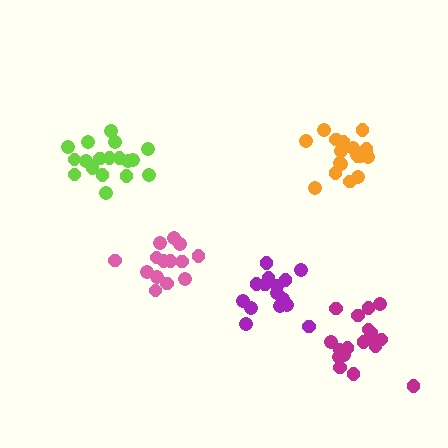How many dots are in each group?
Group 1: 18 dots, Group 2: 18 dots, Group 3: 14 dots, Group 4: 16 dots, Group 5: 18 dots (84 total).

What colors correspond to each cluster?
The clusters are colored: magenta, orange, pink, purple, lime.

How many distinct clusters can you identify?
There are 5 distinct clusters.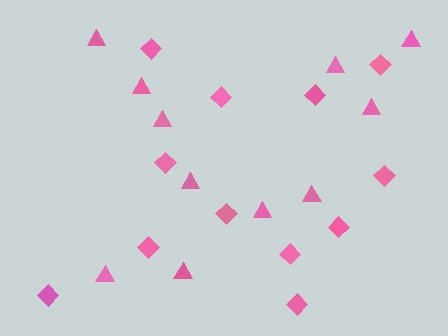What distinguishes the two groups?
There are 2 groups: one group of triangles (11) and one group of diamonds (12).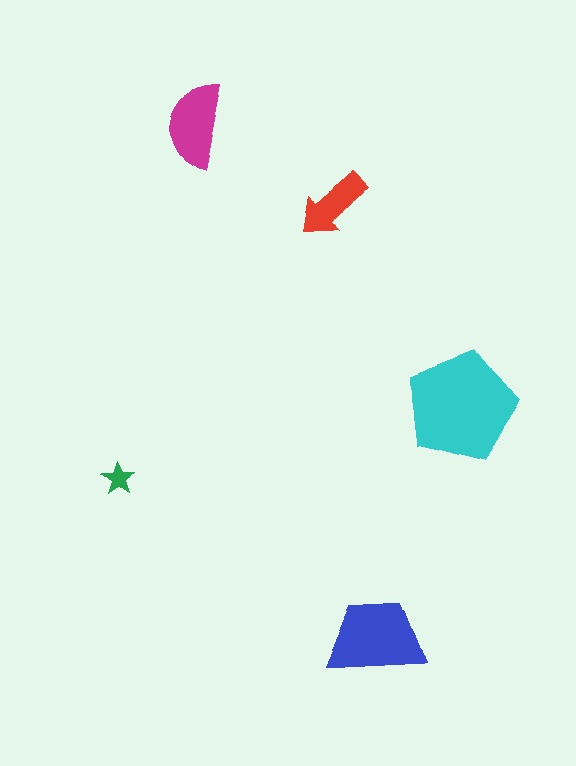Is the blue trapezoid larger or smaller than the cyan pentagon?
Smaller.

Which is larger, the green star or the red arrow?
The red arrow.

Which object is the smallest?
The green star.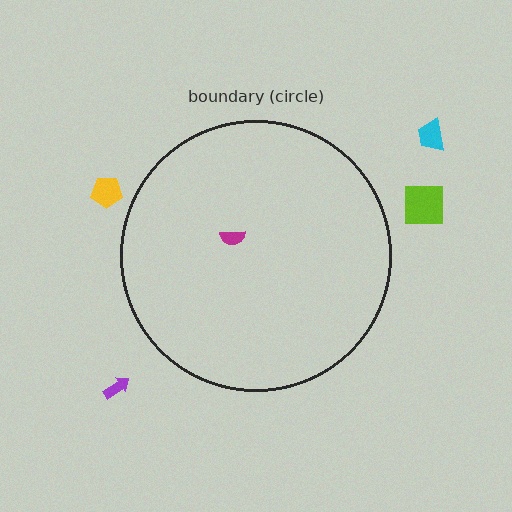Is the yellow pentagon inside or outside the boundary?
Outside.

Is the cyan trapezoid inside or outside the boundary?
Outside.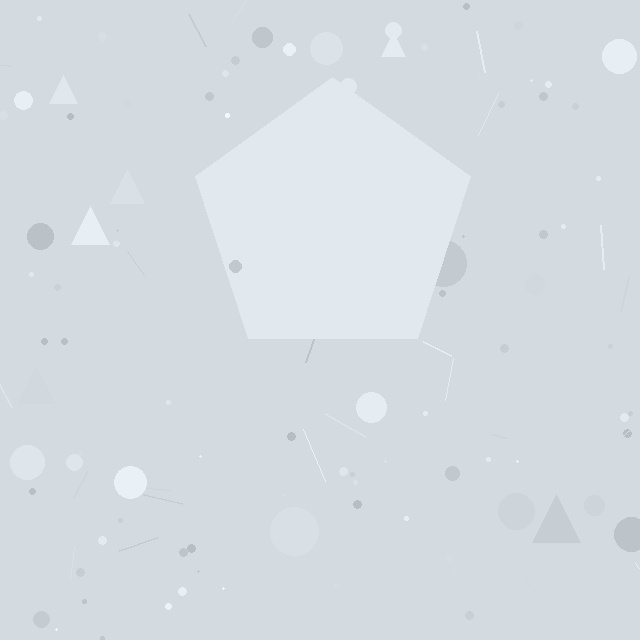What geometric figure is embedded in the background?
A pentagon is embedded in the background.